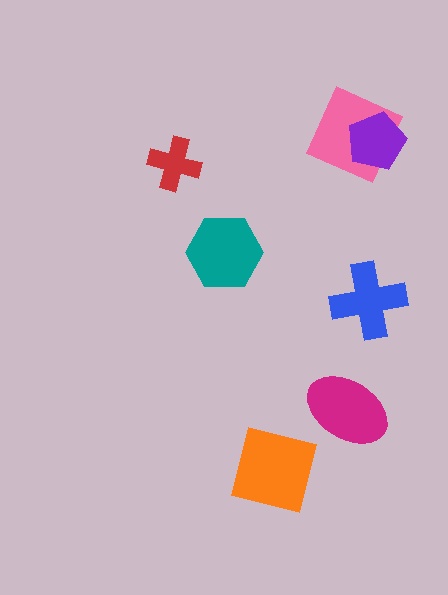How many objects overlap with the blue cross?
0 objects overlap with the blue cross.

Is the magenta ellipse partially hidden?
No, no other shape covers it.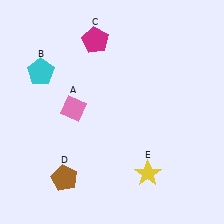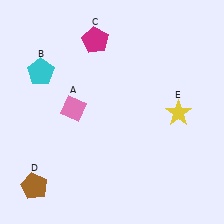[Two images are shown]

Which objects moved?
The objects that moved are: the brown pentagon (D), the yellow star (E).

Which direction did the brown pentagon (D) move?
The brown pentagon (D) moved left.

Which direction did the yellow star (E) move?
The yellow star (E) moved up.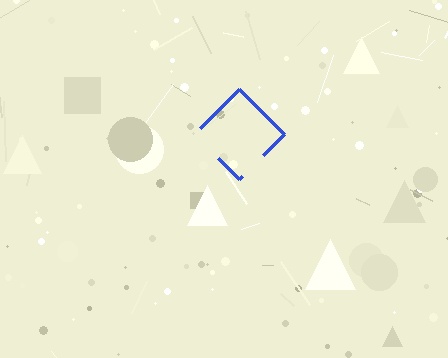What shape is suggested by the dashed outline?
The dashed outline suggests a diamond.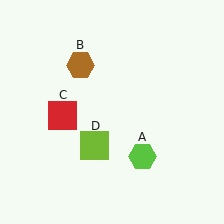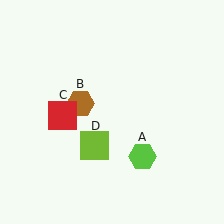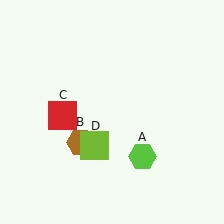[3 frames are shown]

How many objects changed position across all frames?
1 object changed position: brown hexagon (object B).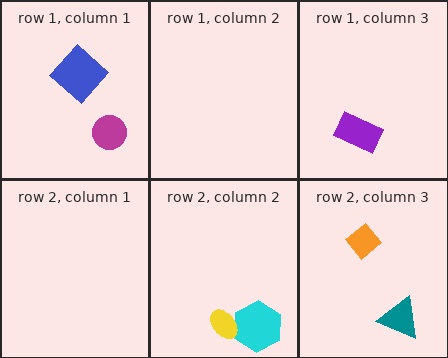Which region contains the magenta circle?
The row 1, column 1 region.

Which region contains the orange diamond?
The row 2, column 3 region.